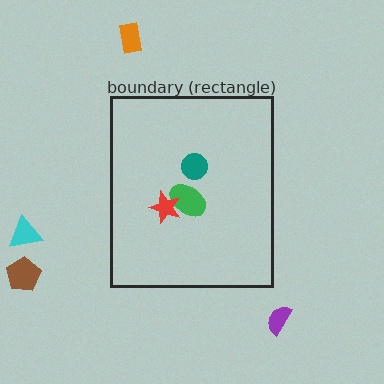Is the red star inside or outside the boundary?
Inside.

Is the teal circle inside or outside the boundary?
Inside.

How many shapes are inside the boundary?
3 inside, 4 outside.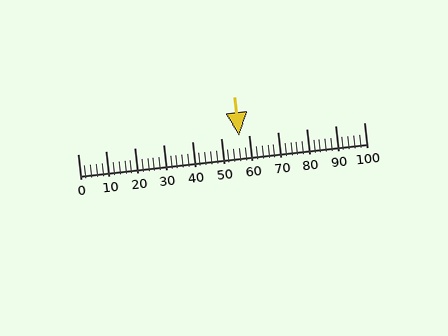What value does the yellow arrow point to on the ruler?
The yellow arrow points to approximately 56.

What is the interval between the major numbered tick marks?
The major tick marks are spaced 10 units apart.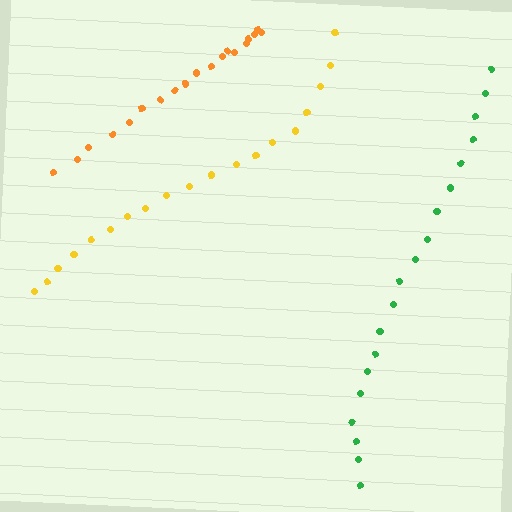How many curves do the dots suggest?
There are 3 distinct paths.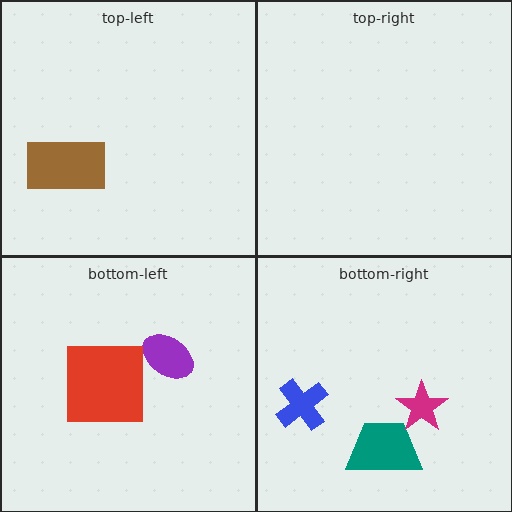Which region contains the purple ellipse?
The bottom-left region.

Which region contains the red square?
The bottom-left region.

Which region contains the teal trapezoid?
The bottom-right region.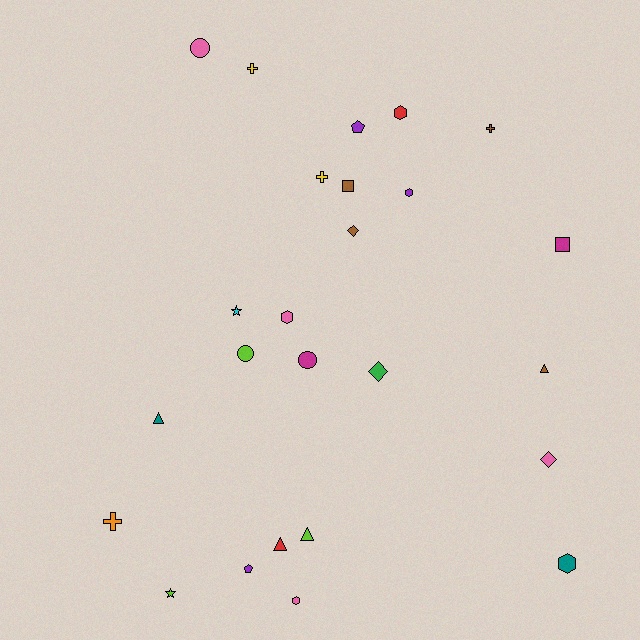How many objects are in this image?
There are 25 objects.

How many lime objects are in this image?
There are 3 lime objects.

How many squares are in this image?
There are 2 squares.